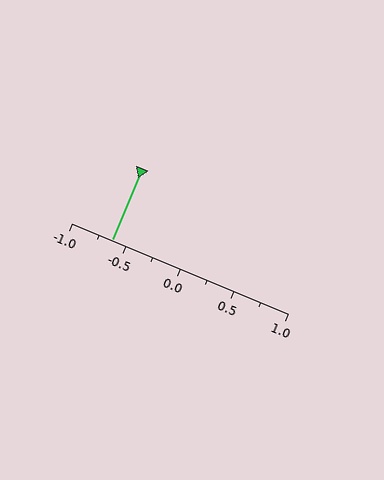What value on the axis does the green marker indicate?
The marker indicates approximately -0.62.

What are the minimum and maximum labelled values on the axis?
The axis runs from -1.0 to 1.0.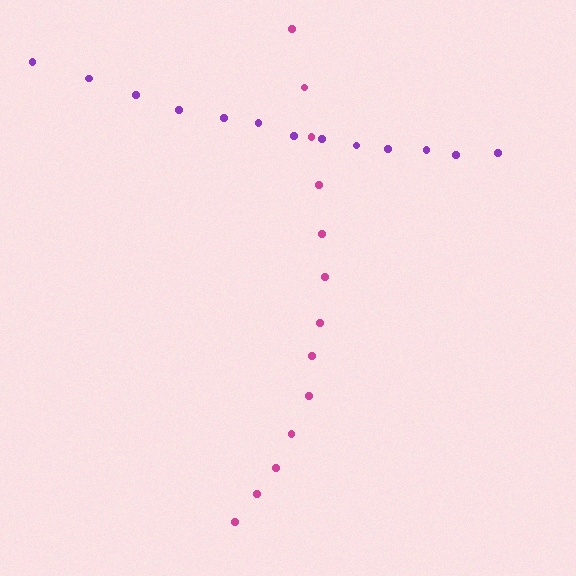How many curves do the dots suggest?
There are 2 distinct paths.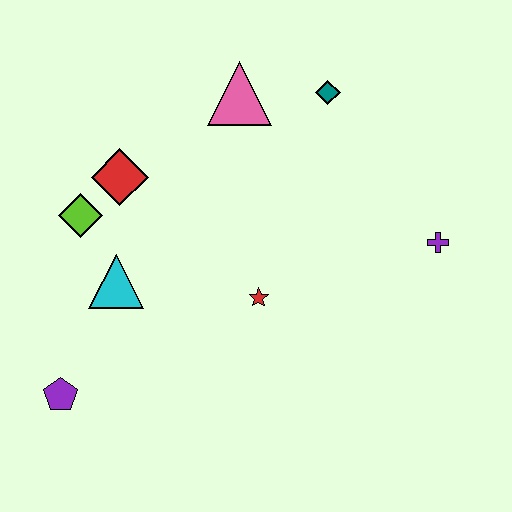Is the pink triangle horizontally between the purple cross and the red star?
No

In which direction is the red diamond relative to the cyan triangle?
The red diamond is above the cyan triangle.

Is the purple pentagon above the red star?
No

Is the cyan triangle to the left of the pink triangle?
Yes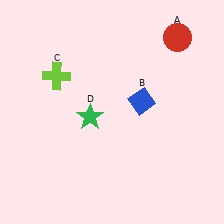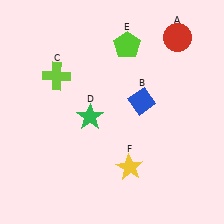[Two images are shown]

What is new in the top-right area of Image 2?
A lime pentagon (E) was added in the top-right area of Image 2.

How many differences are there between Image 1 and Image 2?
There are 2 differences between the two images.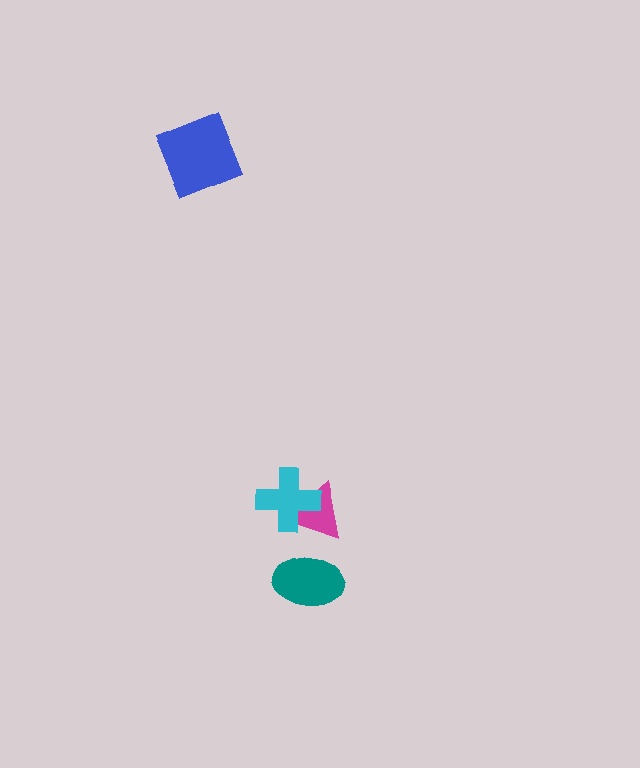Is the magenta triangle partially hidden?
Yes, it is partially covered by another shape.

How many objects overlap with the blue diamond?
0 objects overlap with the blue diamond.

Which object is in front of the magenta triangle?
The cyan cross is in front of the magenta triangle.